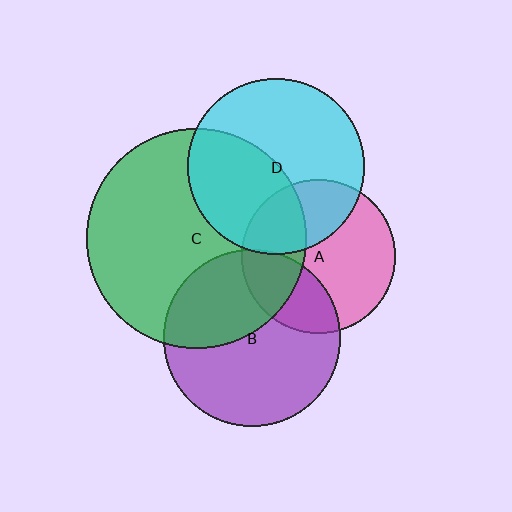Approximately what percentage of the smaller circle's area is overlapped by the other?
Approximately 5%.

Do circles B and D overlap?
Yes.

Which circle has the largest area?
Circle C (green).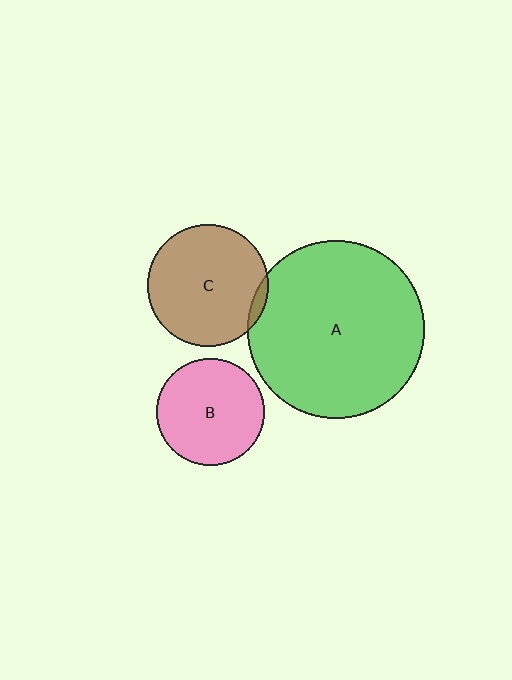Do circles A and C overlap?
Yes.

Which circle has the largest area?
Circle A (green).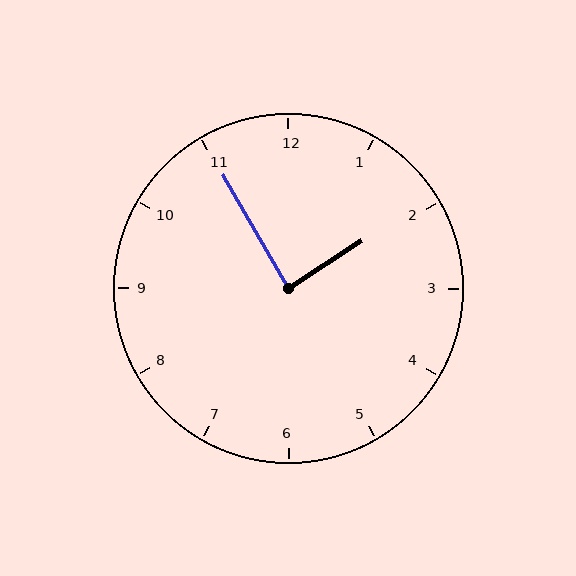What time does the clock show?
1:55.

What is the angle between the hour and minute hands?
Approximately 88 degrees.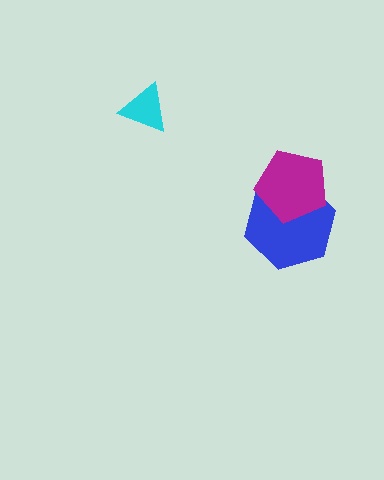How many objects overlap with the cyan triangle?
0 objects overlap with the cyan triangle.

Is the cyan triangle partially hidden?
No, no other shape covers it.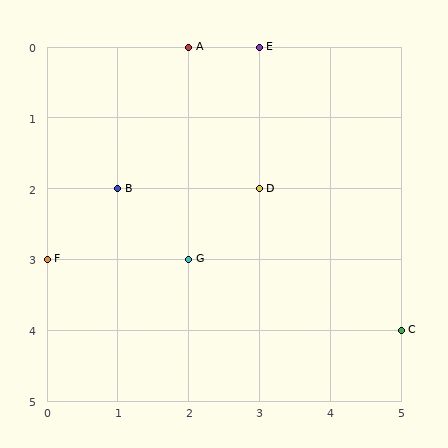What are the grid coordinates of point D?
Point D is at grid coordinates (3, 2).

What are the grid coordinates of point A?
Point A is at grid coordinates (2, 0).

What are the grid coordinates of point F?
Point F is at grid coordinates (0, 3).